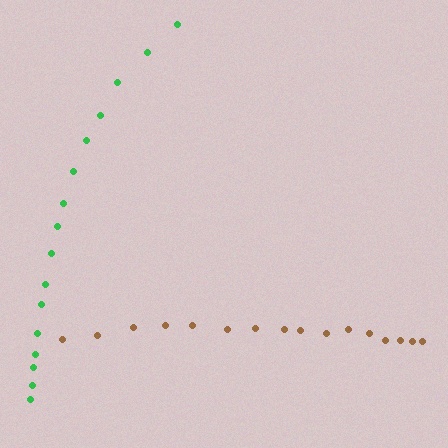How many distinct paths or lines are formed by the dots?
There are 2 distinct paths.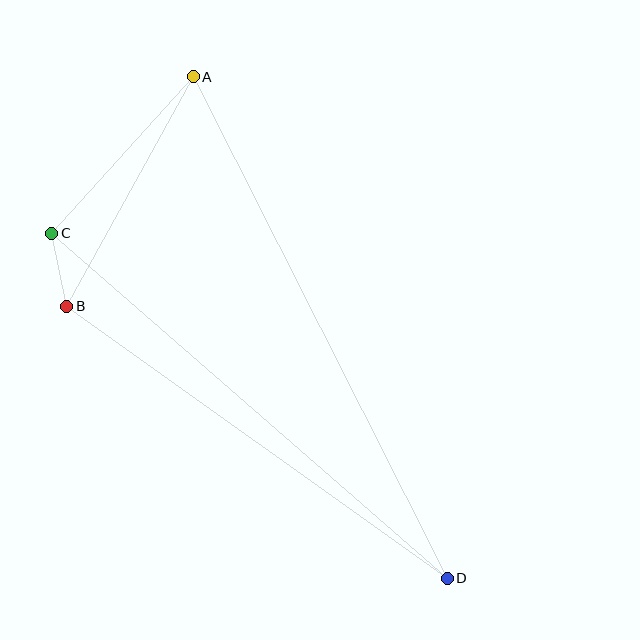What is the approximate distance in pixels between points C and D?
The distance between C and D is approximately 525 pixels.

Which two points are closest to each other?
Points B and C are closest to each other.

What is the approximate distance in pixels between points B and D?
The distance between B and D is approximately 468 pixels.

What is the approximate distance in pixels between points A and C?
The distance between A and C is approximately 211 pixels.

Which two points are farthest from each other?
Points A and D are farthest from each other.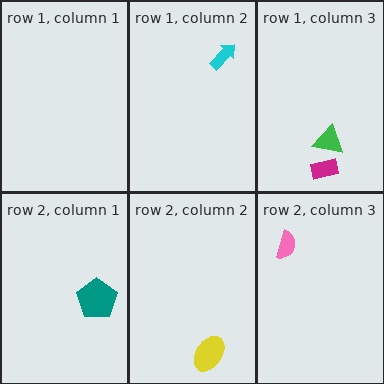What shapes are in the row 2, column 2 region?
The yellow ellipse.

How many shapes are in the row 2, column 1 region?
1.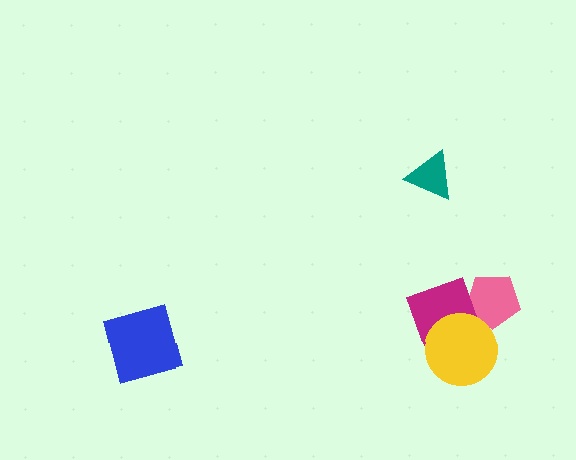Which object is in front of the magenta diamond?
The yellow circle is in front of the magenta diamond.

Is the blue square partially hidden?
No, no other shape covers it.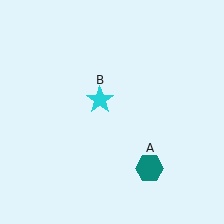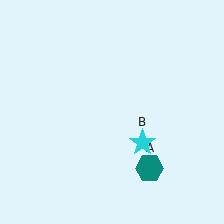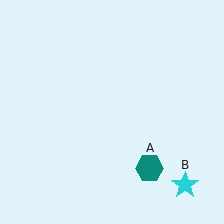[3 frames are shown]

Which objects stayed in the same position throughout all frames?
Teal hexagon (object A) remained stationary.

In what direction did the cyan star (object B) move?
The cyan star (object B) moved down and to the right.